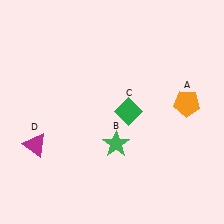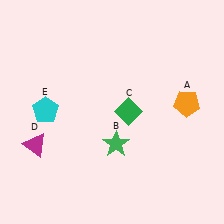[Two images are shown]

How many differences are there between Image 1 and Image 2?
There is 1 difference between the two images.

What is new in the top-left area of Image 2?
A cyan pentagon (E) was added in the top-left area of Image 2.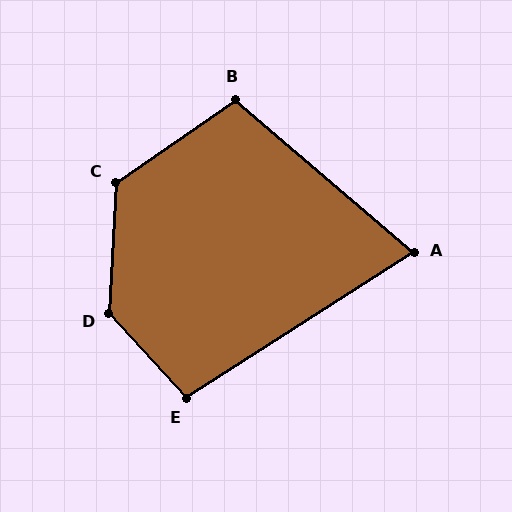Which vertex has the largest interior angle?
D, at approximately 134 degrees.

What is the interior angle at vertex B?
Approximately 105 degrees (obtuse).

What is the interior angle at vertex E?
Approximately 100 degrees (obtuse).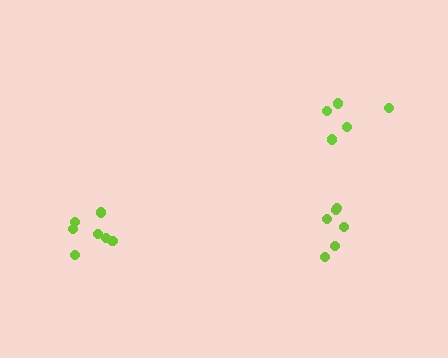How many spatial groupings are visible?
There are 3 spatial groupings.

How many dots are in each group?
Group 1: 6 dots, Group 2: 7 dots, Group 3: 5 dots (18 total).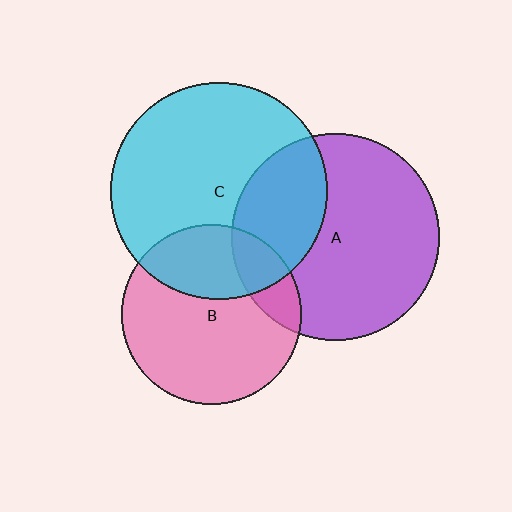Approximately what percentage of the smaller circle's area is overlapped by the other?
Approximately 30%.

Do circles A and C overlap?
Yes.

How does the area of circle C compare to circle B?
Approximately 1.5 times.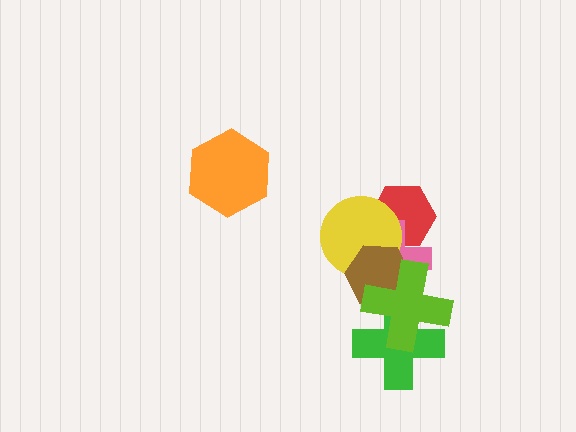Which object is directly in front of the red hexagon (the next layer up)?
The pink cross is directly in front of the red hexagon.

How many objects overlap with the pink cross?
4 objects overlap with the pink cross.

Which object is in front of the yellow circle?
The brown hexagon is in front of the yellow circle.